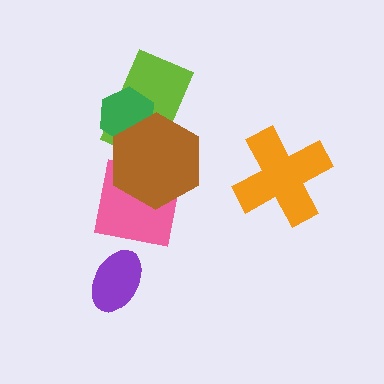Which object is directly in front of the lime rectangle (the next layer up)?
The green hexagon is directly in front of the lime rectangle.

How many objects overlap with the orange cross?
0 objects overlap with the orange cross.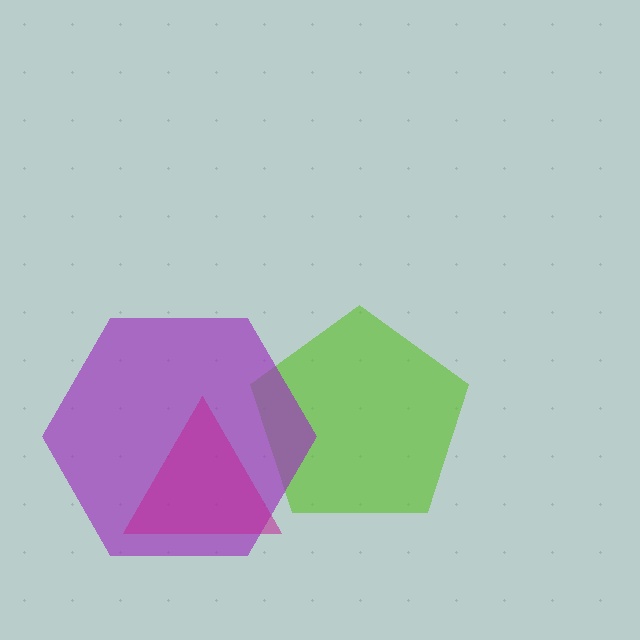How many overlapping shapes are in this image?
There are 3 overlapping shapes in the image.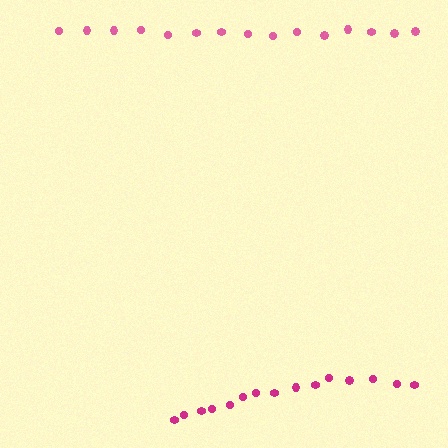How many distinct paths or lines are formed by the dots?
There are 2 distinct paths.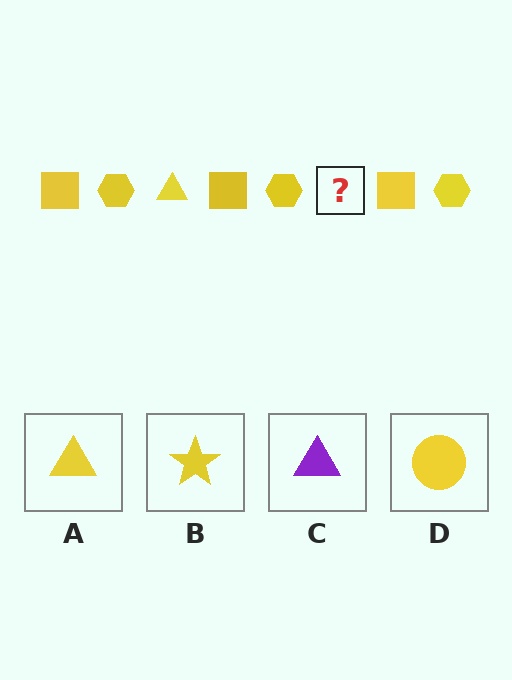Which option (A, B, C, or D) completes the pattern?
A.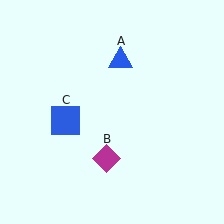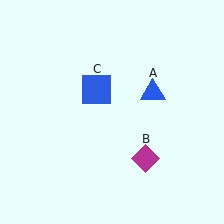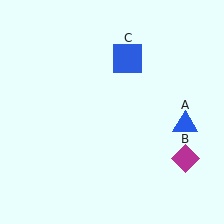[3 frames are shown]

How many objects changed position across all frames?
3 objects changed position: blue triangle (object A), magenta diamond (object B), blue square (object C).